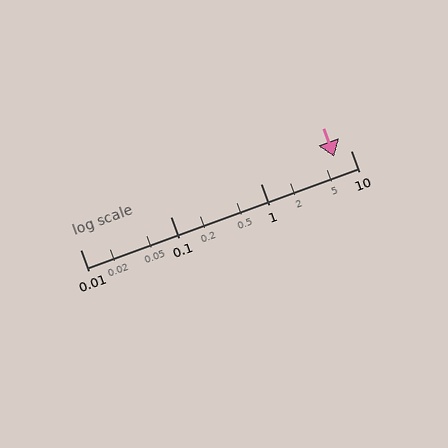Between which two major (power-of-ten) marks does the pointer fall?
The pointer is between 1 and 10.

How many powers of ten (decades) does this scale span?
The scale spans 3 decades, from 0.01 to 10.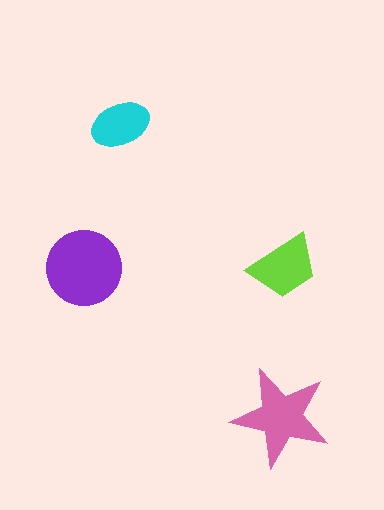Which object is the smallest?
The cyan ellipse.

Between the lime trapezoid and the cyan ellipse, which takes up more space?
The lime trapezoid.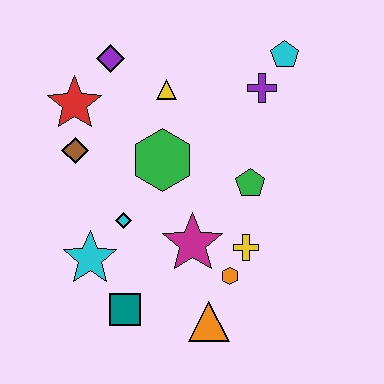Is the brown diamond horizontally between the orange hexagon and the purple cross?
No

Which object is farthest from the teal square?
The cyan pentagon is farthest from the teal square.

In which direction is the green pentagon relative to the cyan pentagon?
The green pentagon is below the cyan pentagon.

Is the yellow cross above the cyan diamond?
No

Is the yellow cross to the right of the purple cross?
No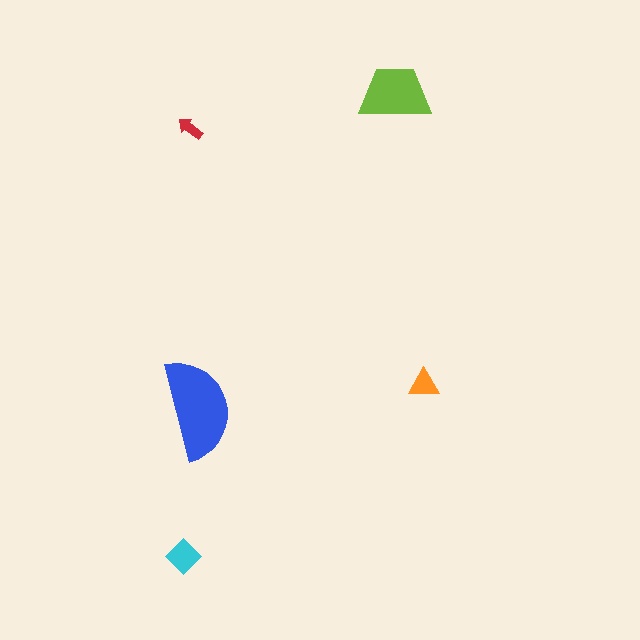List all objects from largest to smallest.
The blue semicircle, the lime trapezoid, the cyan diamond, the orange triangle, the red arrow.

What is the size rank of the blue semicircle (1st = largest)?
1st.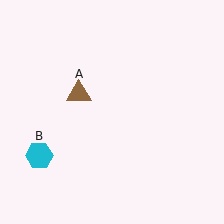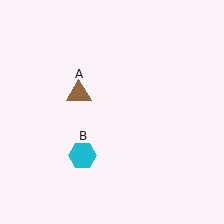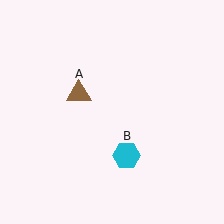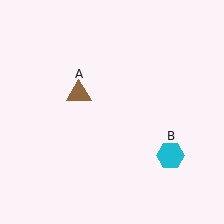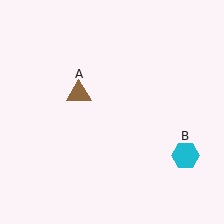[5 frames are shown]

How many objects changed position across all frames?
1 object changed position: cyan hexagon (object B).